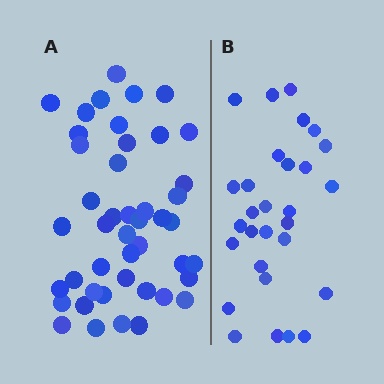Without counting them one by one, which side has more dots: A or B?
Region A (the left region) has more dots.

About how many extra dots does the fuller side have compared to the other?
Region A has approximately 15 more dots than region B.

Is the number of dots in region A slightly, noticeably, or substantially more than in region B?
Region A has substantially more. The ratio is roughly 1.6 to 1.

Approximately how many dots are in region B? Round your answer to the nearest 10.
About 30 dots. (The exact count is 29, which rounds to 30.)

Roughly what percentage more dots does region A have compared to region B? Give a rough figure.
About 55% more.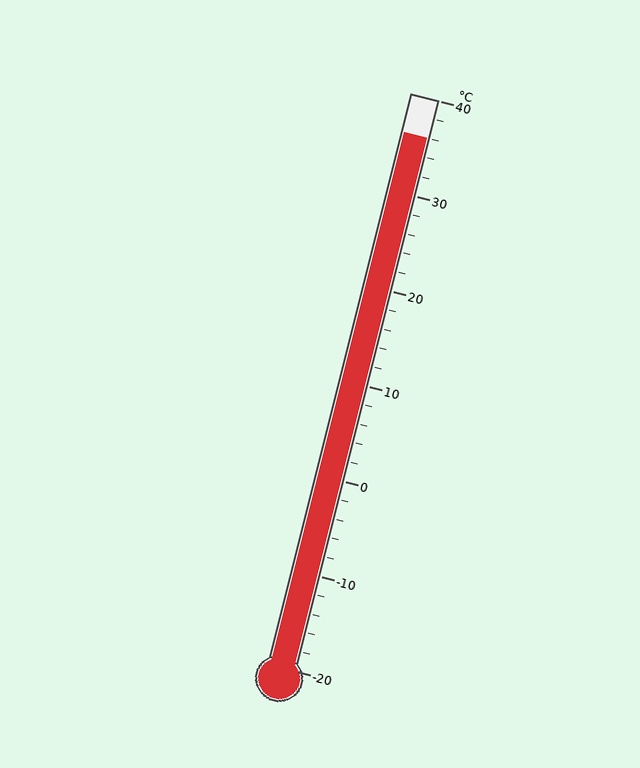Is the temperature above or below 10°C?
The temperature is above 10°C.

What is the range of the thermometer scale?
The thermometer scale ranges from -20°C to 40°C.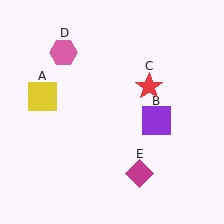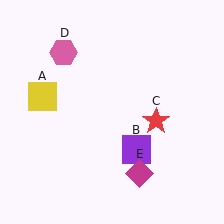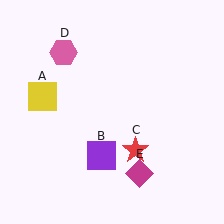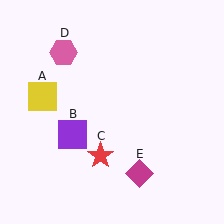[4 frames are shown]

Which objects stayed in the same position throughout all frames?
Yellow square (object A) and pink hexagon (object D) and magenta diamond (object E) remained stationary.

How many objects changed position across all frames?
2 objects changed position: purple square (object B), red star (object C).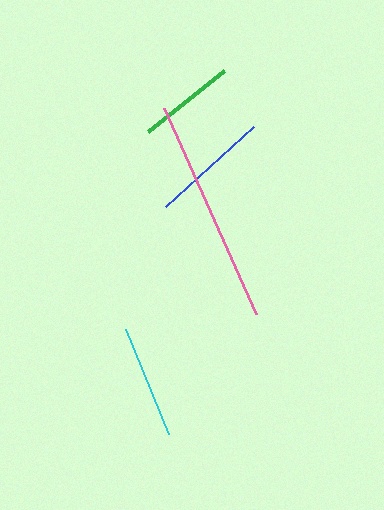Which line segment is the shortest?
The green line is the shortest at approximately 97 pixels.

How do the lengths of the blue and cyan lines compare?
The blue and cyan lines are approximately the same length.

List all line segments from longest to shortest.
From longest to shortest: pink, blue, cyan, green.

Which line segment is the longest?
The pink line is the longest at approximately 225 pixels.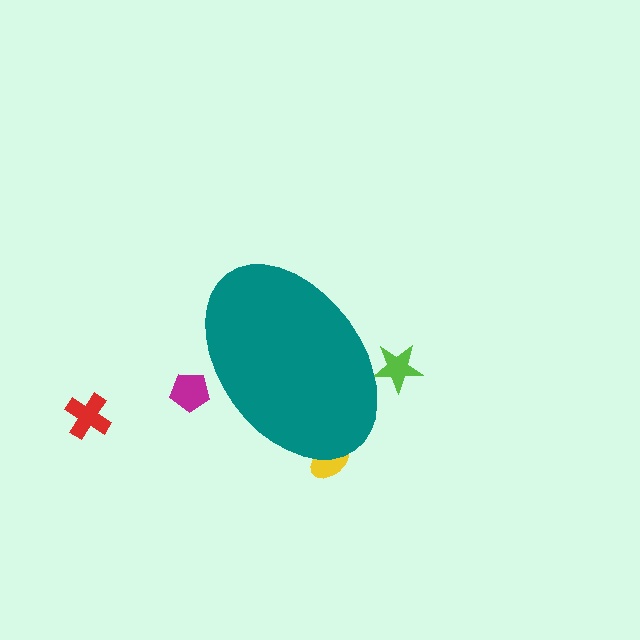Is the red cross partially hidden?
No, the red cross is fully visible.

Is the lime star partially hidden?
Yes, the lime star is partially hidden behind the teal ellipse.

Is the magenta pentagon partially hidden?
Yes, the magenta pentagon is partially hidden behind the teal ellipse.